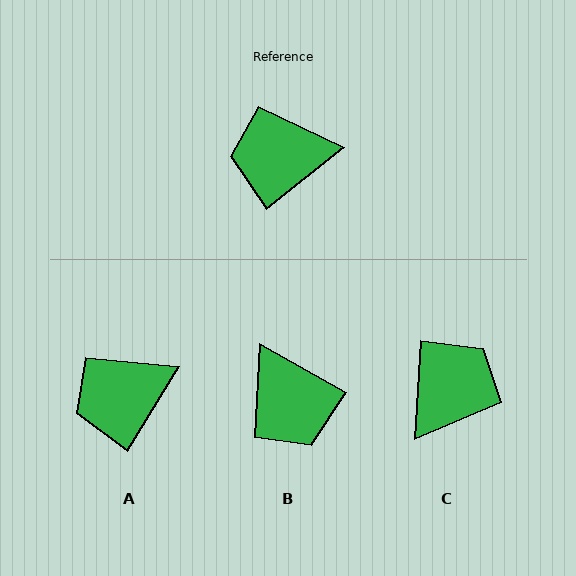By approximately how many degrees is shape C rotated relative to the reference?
Approximately 131 degrees clockwise.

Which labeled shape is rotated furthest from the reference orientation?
C, about 131 degrees away.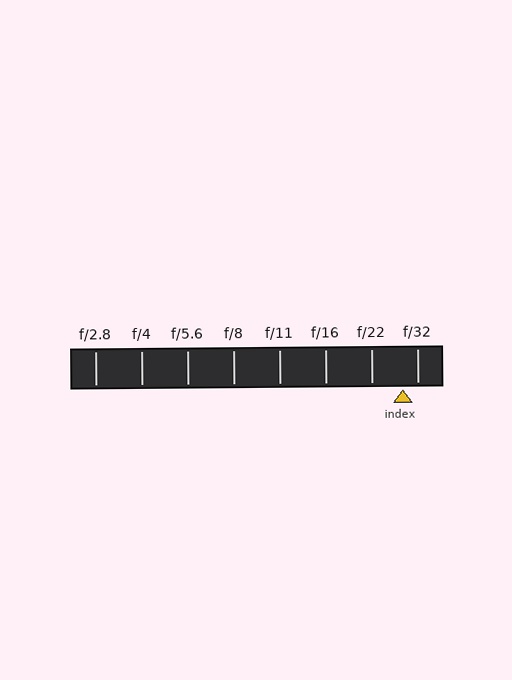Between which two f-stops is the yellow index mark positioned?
The index mark is between f/22 and f/32.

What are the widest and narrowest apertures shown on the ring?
The widest aperture shown is f/2.8 and the narrowest is f/32.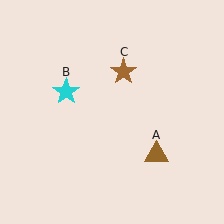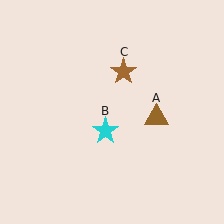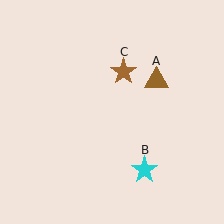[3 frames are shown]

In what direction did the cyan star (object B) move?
The cyan star (object B) moved down and to the right.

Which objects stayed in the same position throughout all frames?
Brown star (object C) remained stationary.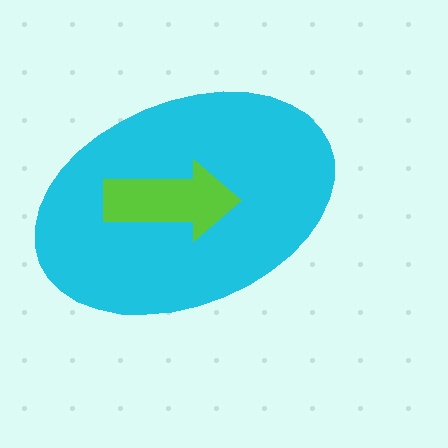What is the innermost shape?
The lime arrow.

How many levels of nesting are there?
2.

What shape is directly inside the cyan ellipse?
The lime arrow.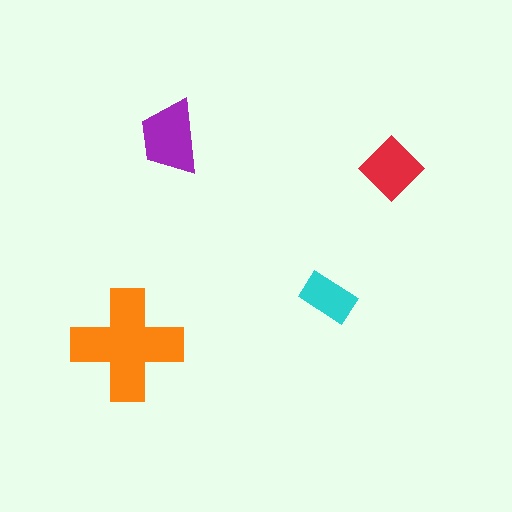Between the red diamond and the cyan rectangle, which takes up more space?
The red diamond.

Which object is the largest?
The orange cross.